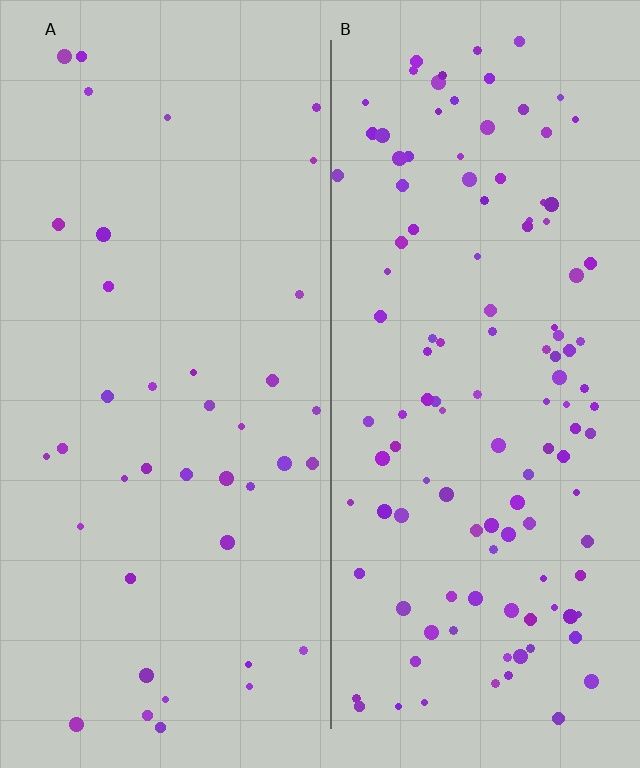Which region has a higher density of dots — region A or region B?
B (the right).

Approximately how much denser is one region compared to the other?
Approximately 3.1× — region B over region A.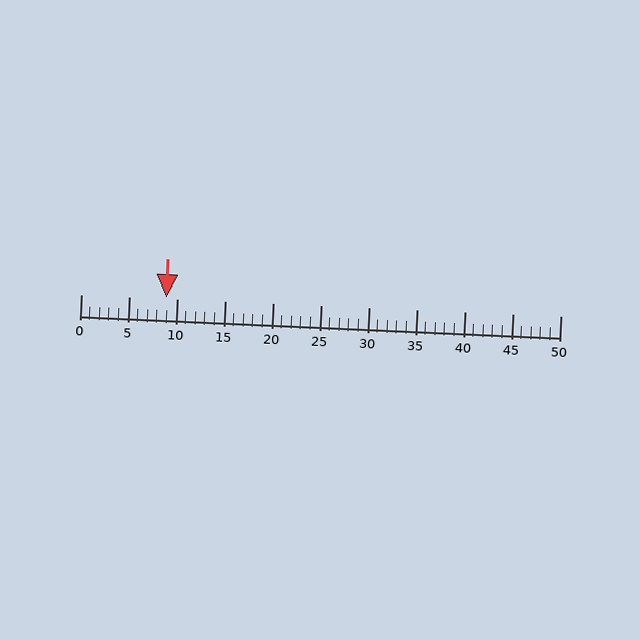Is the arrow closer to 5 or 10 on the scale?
The arrow is closer to 10.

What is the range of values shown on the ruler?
The ruler shows values from 0 to 50.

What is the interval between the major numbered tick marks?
The major tick marks are spaced 5 units apart.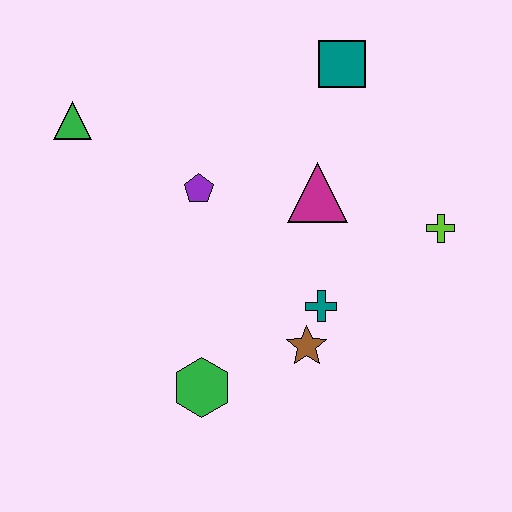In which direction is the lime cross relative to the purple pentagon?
The lime cross is to the right of the purple pentagon.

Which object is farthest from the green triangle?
The lime cross is farthest from the green triangle.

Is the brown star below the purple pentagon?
Yes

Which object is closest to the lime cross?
The magenta triangle is closest to the lime cross.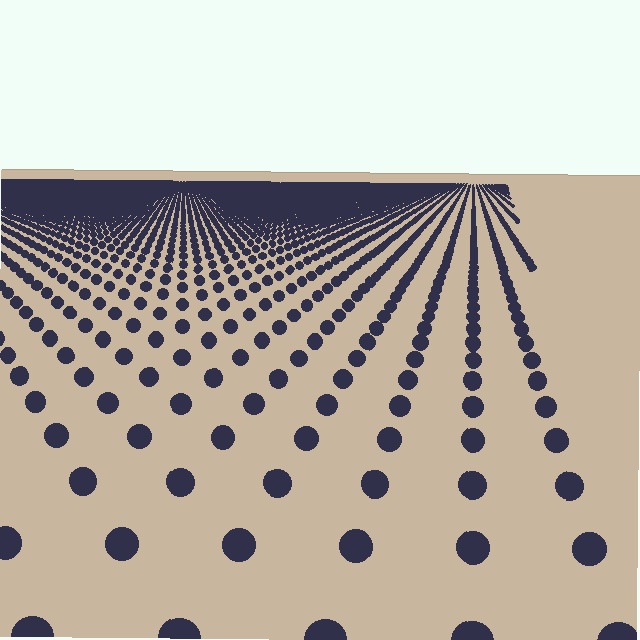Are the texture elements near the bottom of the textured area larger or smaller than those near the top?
Larger. Near the bottom, elements are closer to the viewer and appear at a bigger on-screen size.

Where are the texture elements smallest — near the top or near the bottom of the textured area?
Near the top.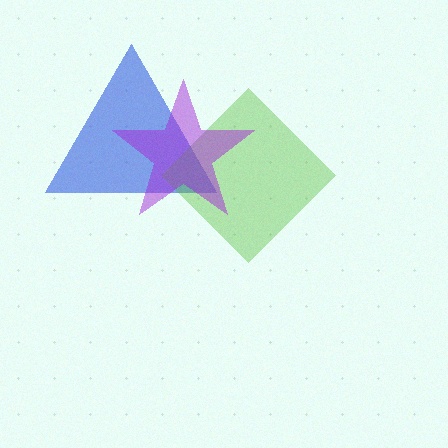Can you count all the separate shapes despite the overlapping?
Yes, there are 3 separate shapes.